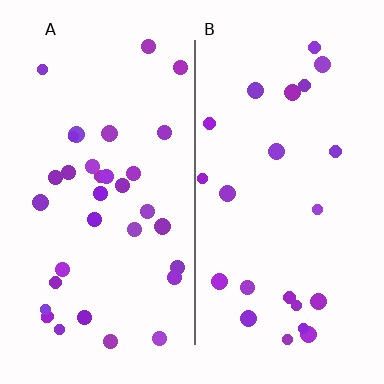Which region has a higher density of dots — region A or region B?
A (the left).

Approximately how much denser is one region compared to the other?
Approximately 1.5× — region A over region B.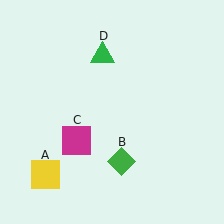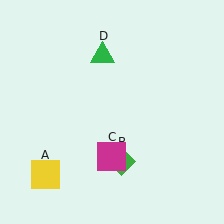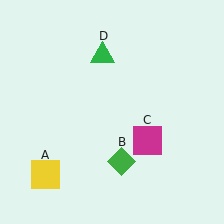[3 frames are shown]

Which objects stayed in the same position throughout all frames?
Yellow square (object A) and green diamond (object B) and green triangle (object D) remained stationary.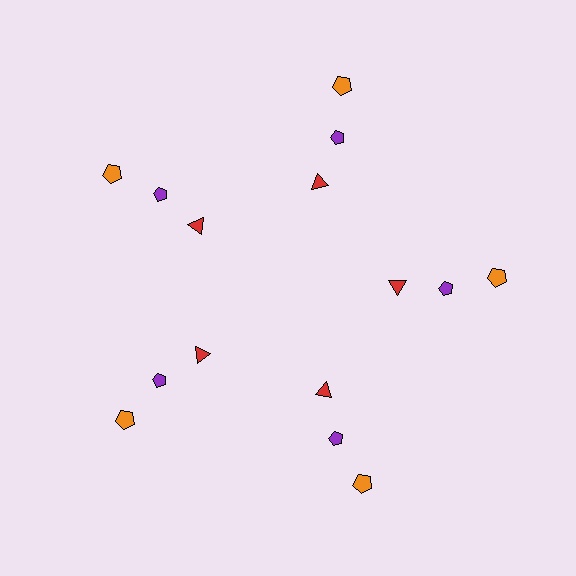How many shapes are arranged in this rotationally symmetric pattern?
There are 15 shapes, arranged in 5 groups of 3.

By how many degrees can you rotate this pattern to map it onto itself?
The pattern maps onto itself every 72 degrees of rotation.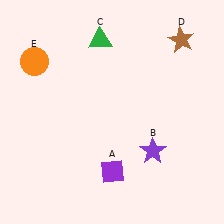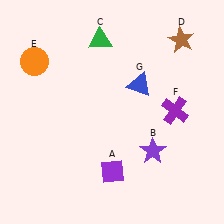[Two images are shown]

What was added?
A purple cross (F), a blue triangle (G) were added in Image 2.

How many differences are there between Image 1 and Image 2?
There are 2 differences between the two images.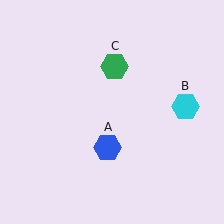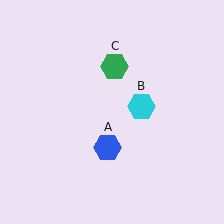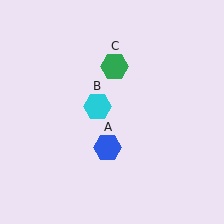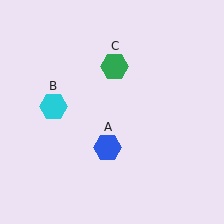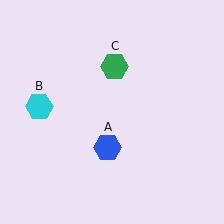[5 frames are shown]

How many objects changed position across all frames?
1 object changed position: cyan hexagon (object B).